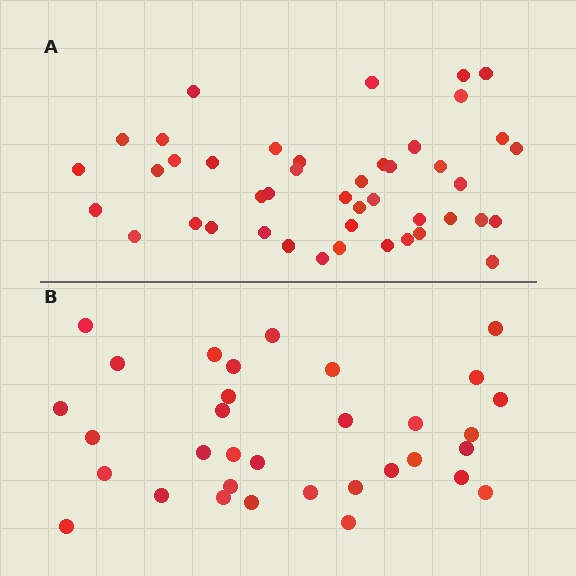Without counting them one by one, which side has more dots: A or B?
Region A (the top region) has more dots.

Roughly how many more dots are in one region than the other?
Region A has roughly 12 or so more dots than region B.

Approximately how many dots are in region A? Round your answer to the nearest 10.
About 40 dots. (The exact count is 44, which rounds to 40.)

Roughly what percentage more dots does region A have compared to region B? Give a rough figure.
About 35% more.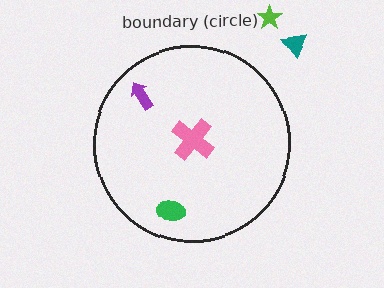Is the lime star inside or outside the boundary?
Outside.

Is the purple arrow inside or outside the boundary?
Inside.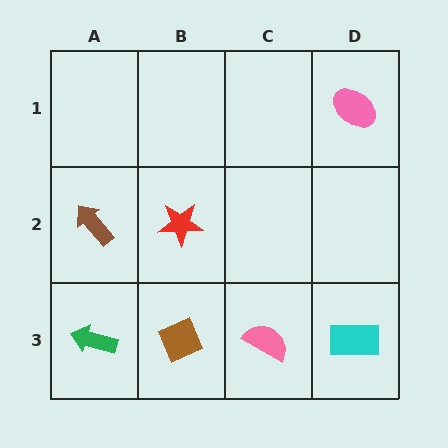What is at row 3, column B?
A brown diamond.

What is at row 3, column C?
A pink semicircle.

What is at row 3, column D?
A cyan rectangle.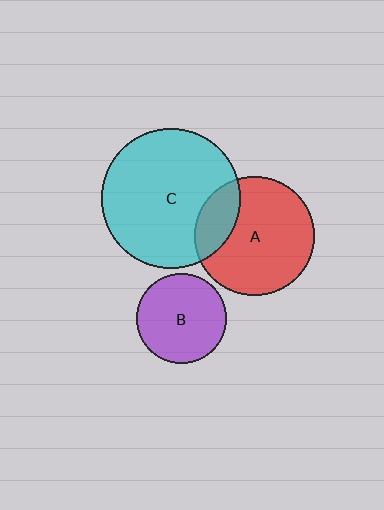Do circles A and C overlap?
Yes.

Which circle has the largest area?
Circle C (cyan).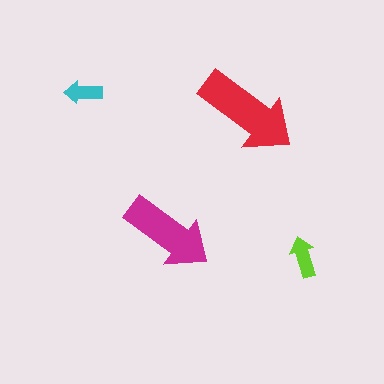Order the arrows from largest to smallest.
the red one, the magenta one, the lime one, the cyan one.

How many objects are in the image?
There are 4 objects in the image.